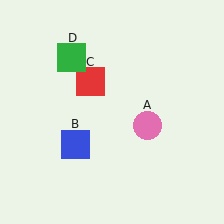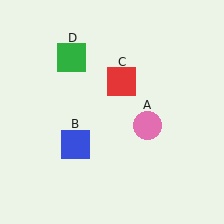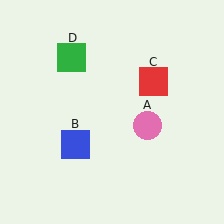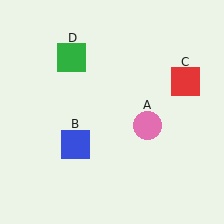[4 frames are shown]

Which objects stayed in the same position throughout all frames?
Pink circle (object A) and blue square (object B) and green square (object D) remained stationary.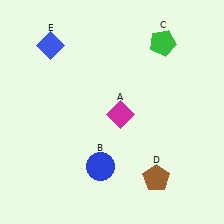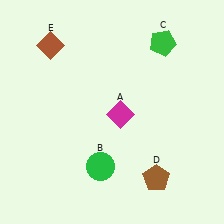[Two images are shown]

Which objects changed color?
B changed from blue to green. E changed from blue to brown.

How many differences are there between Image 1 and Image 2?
There are 2 differences between the two images.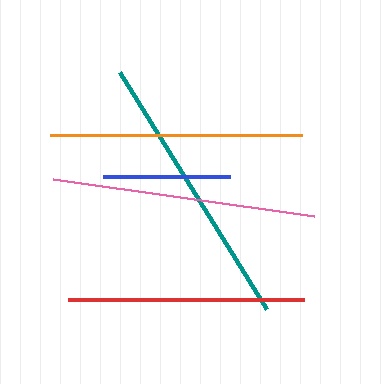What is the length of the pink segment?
The pink segment is approximately 264 pixels long.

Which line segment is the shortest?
The blue line is the shortest at approximately 127 pixels.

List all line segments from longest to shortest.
From longest to shortest: teal, pink, orange, red, blue.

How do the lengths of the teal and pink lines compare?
The teal and pink lines are approximately the same length.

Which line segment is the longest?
The teal line is the longest at approximately 279 pixels.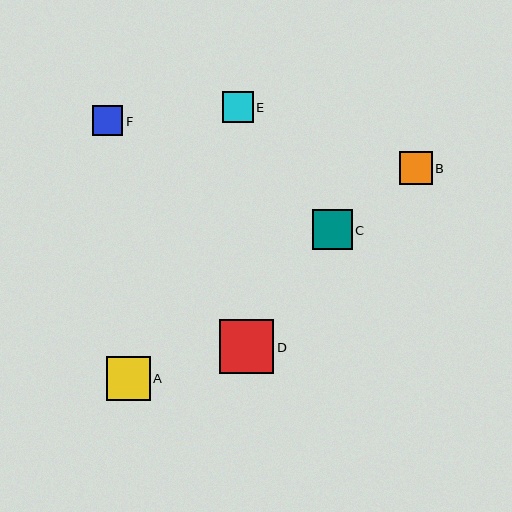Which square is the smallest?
Square F is the smallest with a size of approximately 30 pixels.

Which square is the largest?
Square D is the largest with a size of approximately 54 pixels.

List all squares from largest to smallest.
From largest to smallest: D, A, C, B, E, F.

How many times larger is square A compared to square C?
Square A is approximately 1.1 times the size of square C.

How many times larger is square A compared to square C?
Square A is approximately 1.1 times the size of square C.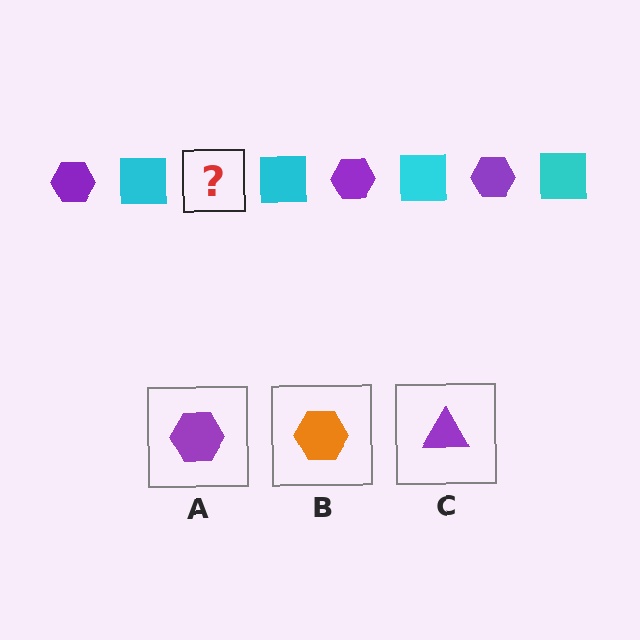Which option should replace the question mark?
Option A.